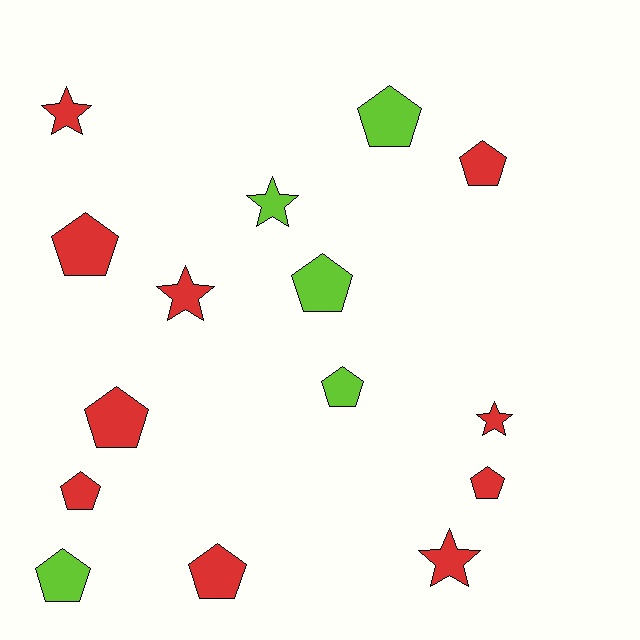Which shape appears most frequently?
Pentagon, with 10 objects.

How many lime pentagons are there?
There are 4 lime pentagons.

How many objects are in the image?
There are 15 objects.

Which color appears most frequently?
Red, with 10 objects.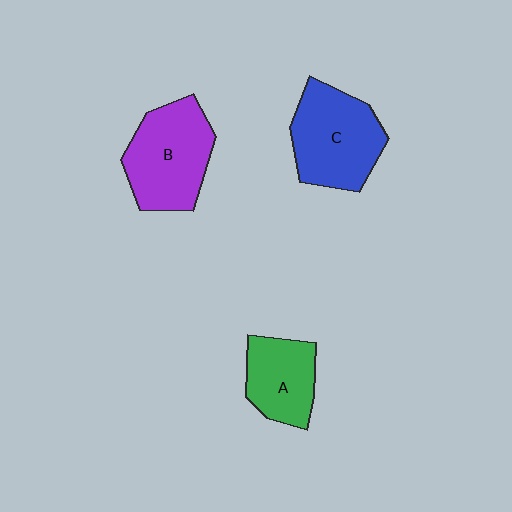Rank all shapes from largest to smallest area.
From largest to smallest: B (purple), C (blue), A (green).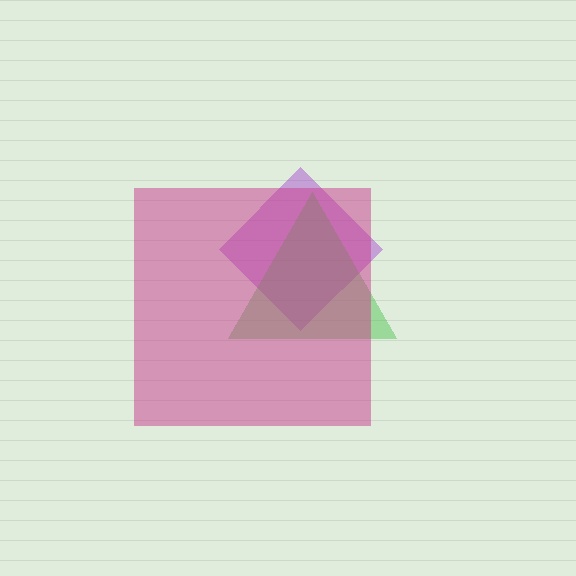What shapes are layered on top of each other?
The layered shapes are: a purple diamond, a green triangle, a magenta square.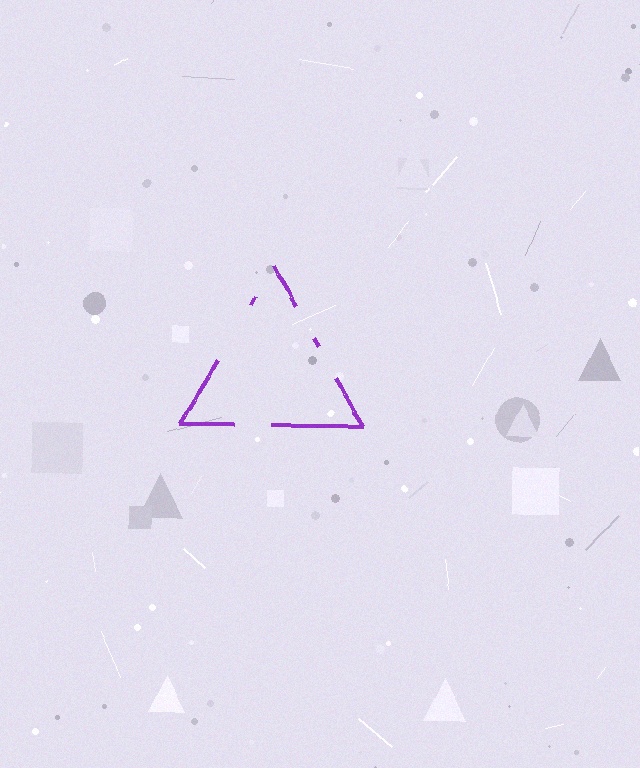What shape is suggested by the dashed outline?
The dashed outline suggests a triangle.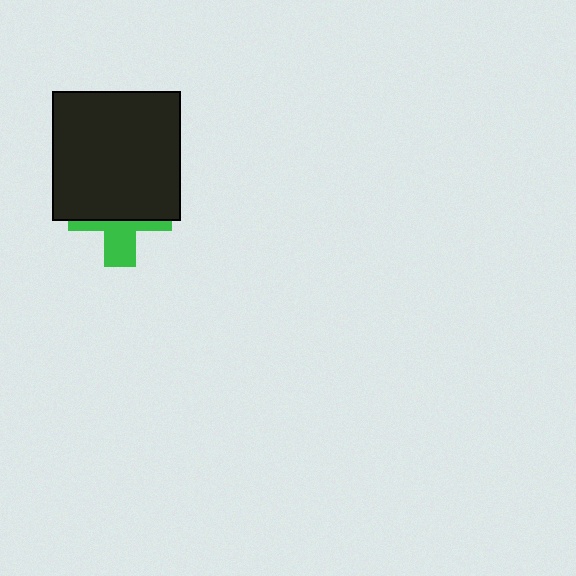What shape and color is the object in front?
The object in front is a black square.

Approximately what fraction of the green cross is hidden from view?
Roughly 61% of the green cross is hidden behind the black square.